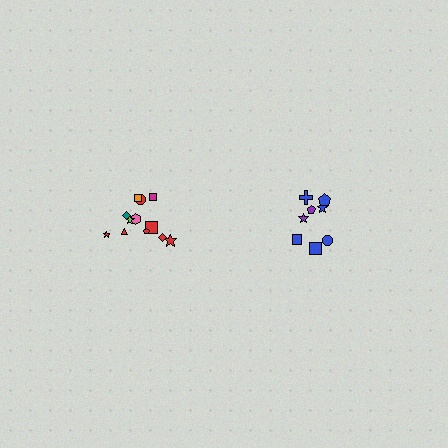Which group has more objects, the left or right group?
The left group.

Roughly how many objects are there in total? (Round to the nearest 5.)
Roughly 20 objects in total.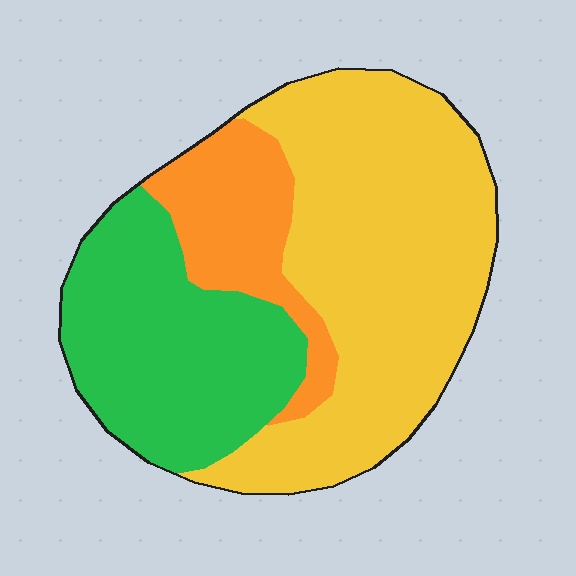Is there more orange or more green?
Green.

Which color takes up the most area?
Yellow, at roughly 50%.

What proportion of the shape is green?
Green covers roughly 30% of the shape.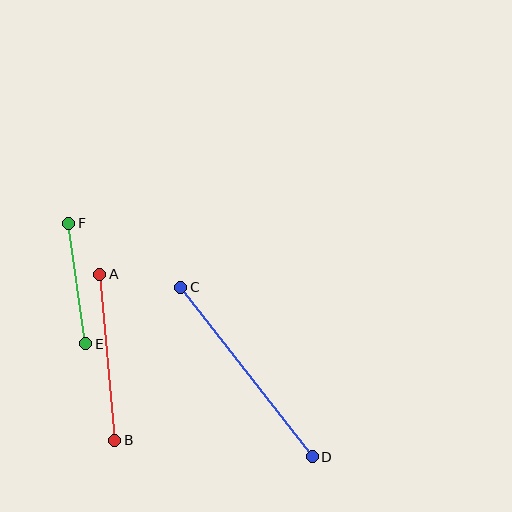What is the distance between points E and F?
The distance is approximately 122 pixels.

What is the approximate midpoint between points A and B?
The midpoint is at approximately (107, 357) pixels.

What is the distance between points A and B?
The distance is approximately 167 pixels.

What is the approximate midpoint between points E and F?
The midpoint is at approximately (77, 284) pixels.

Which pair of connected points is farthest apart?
Points C and D are farthest apart.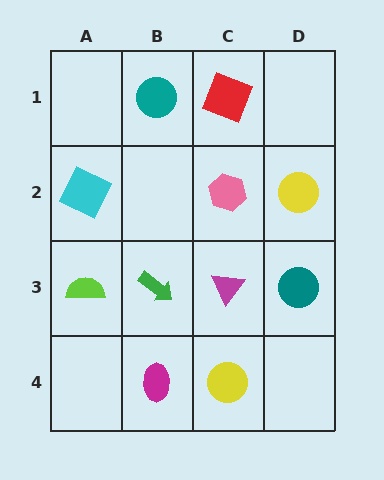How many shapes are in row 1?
2 shapes.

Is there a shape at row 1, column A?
No, that cell is empty.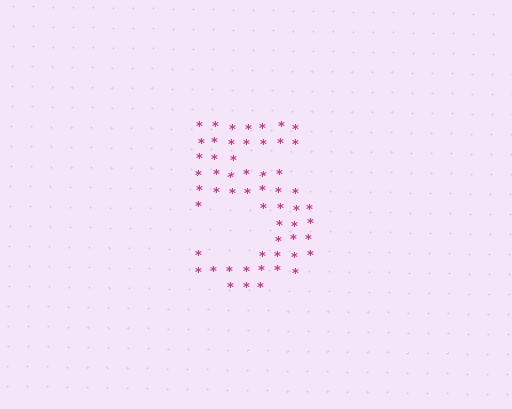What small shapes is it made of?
It is made of small asterisks.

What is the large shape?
The large shape is the digit 5.